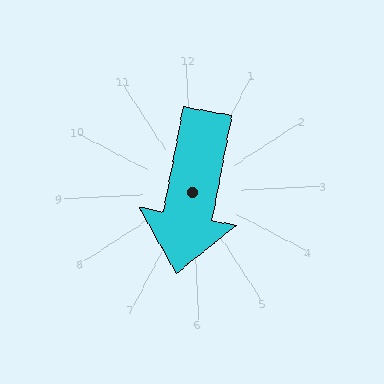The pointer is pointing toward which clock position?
Roughly 6 o'clock.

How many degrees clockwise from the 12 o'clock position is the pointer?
Approximately 193 degrees.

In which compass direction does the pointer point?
South.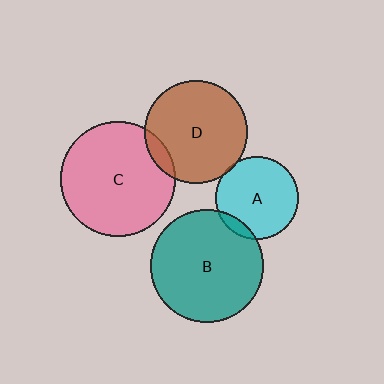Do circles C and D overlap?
Yes.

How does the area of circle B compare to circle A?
Approximately 1.9 times.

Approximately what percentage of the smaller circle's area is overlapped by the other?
Approximately 10%.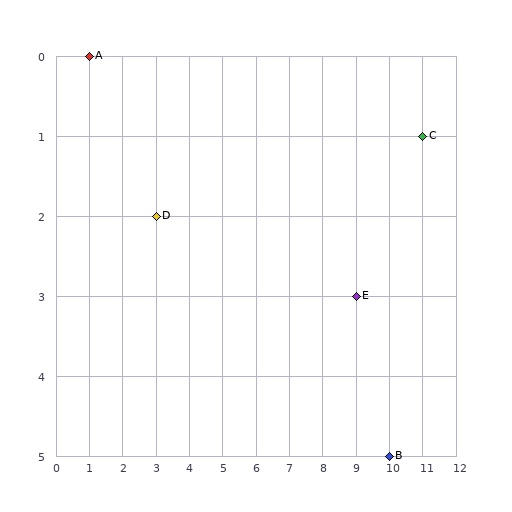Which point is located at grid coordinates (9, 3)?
Point E is at (9, 3).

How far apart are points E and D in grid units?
Points E and D are 6 columns and 1 row apart (about 6.1 grid units diagonally).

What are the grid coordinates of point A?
Point A is at grid coordinates (1, 0).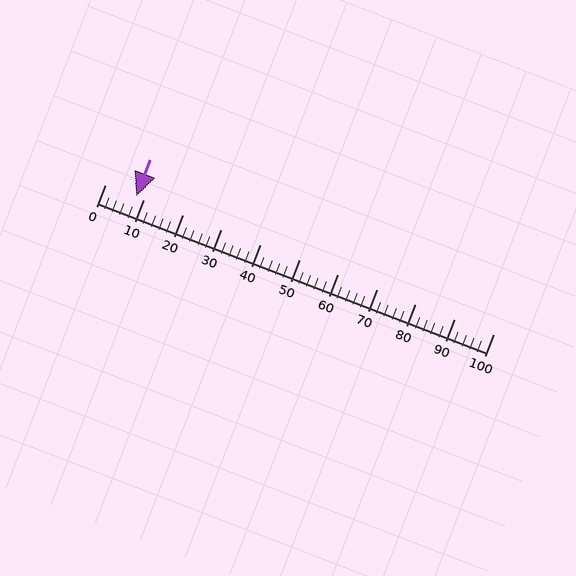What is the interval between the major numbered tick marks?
The major tick marks are spaced 10 units apart.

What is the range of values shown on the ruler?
The ruler shows values from 0 to 100.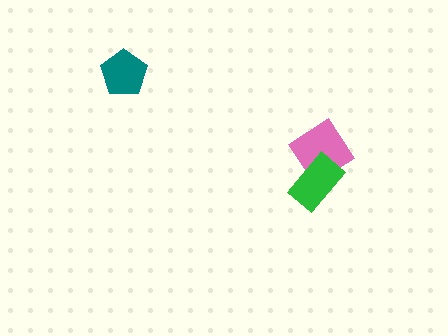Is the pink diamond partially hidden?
Yes, it is partially covered by another shape.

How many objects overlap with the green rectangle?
1 object overlaps with the green rectangle.